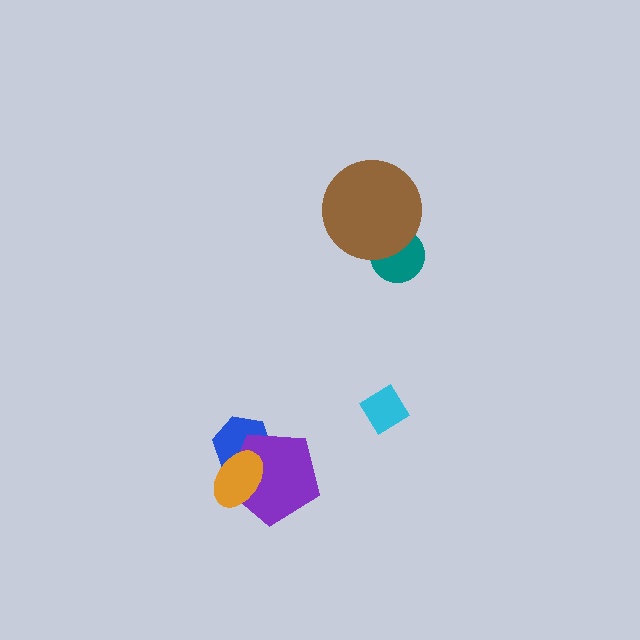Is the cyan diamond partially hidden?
No, no other shape covers it.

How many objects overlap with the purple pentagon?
2 objects overlap with the purple pentagon.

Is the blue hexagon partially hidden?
Yes, it is partially covered by another shape.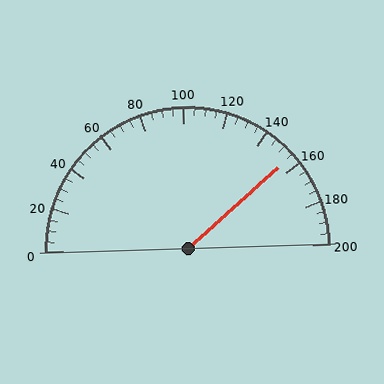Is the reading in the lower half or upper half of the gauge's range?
The reading is in the upper half of the range (0 to 200).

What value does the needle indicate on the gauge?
The needle indicates approximately 155.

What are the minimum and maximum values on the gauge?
The gauge ranges from 0 to 200.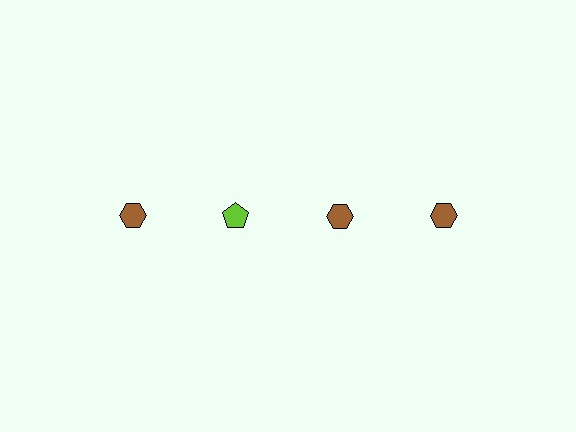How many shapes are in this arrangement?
There are 4 shapes arranged in a grid pattern.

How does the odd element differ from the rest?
It differs in both color (lime instead of brown) and shape (pentagon instead of hexagon).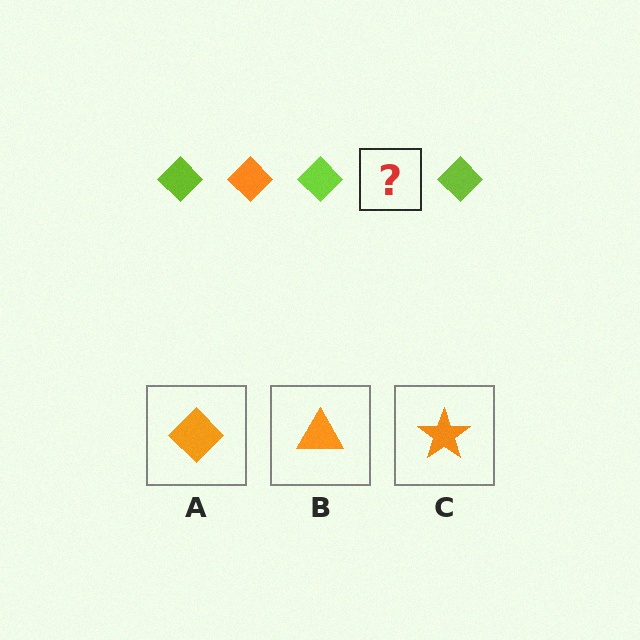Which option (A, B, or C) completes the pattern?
A.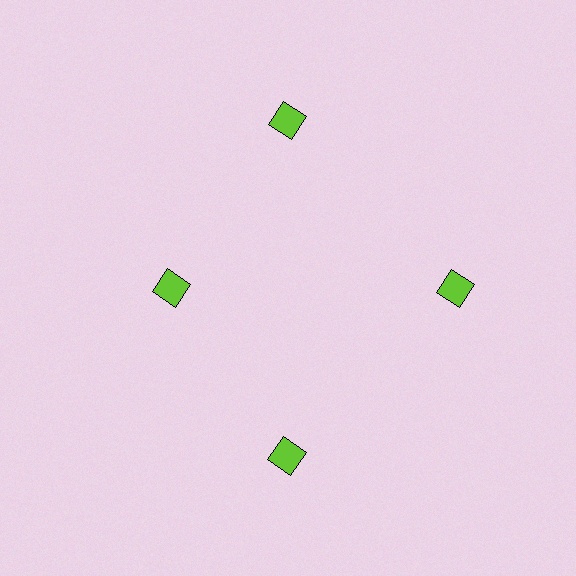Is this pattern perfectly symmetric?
No. The 4 lime squares are arranged in a ring, but one element near the 9 o'clock position is pulled inward toward the center, breaking the 4-fold rotational symmetry.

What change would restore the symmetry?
The symmetry would be restored by moving it outward, back onto the ring so that all 4 squares sit at equal angles and equal distance from the center.